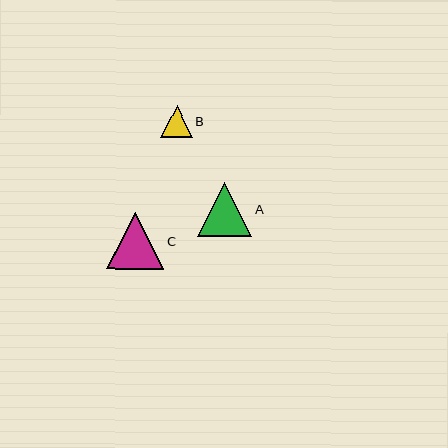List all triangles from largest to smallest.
From largest to smallest: C, A, B.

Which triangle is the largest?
Triangle C is the largest with a size of approximately 57 pixels.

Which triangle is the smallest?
Triangle B is the smallest with a size of approximately 32 pixels.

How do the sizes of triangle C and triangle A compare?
Triangle C and triangle A are approximately the same size.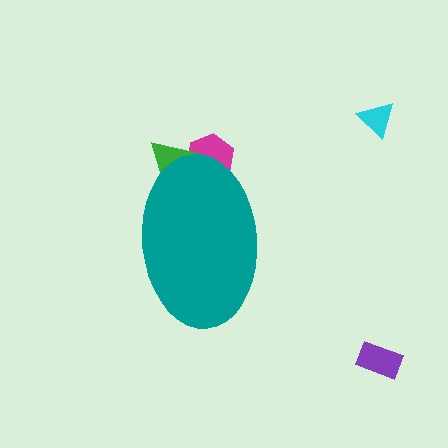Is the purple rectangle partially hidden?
No, the purple rectangle is fully visible.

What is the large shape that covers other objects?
A teal ellipse.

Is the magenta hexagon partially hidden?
Yes, the magenta hexagon is partially hidden behind the teal ellipse.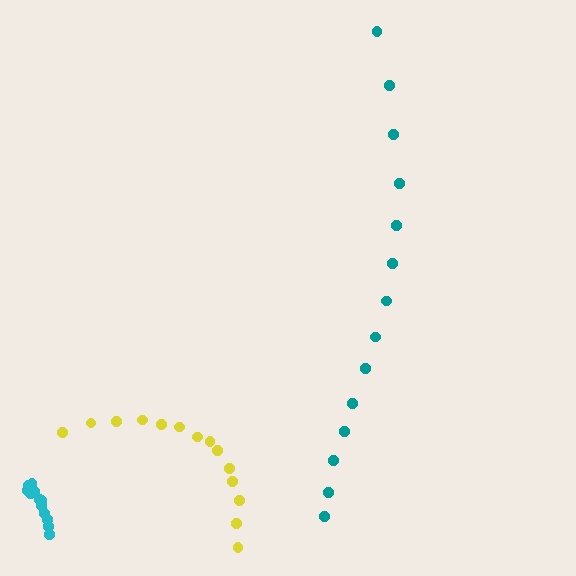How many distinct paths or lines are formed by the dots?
There are 3 distinct paths.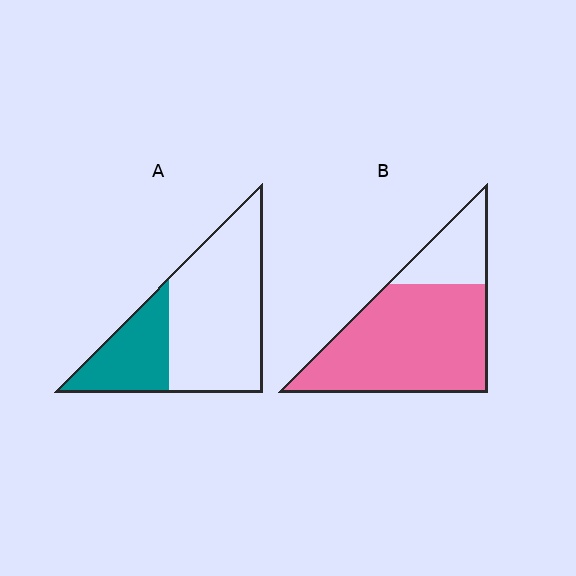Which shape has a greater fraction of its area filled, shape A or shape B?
Shape B.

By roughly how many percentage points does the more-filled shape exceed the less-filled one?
By roughly 45 percentage points (B over A).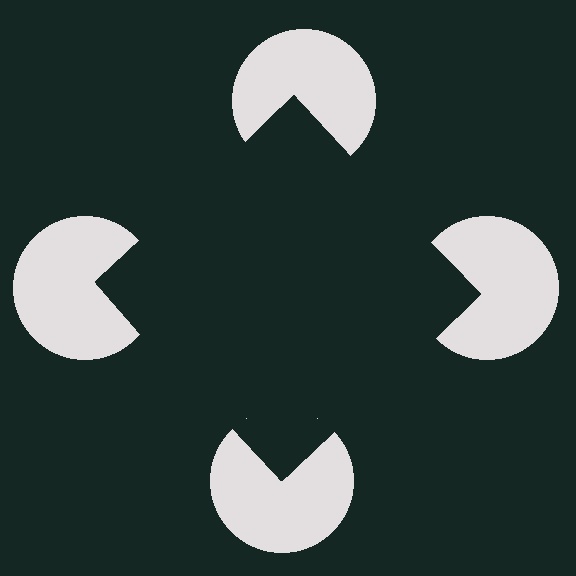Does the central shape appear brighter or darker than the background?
It typically appears slightly darker than the background, even though no actual brightness change is drawn.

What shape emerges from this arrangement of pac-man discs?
An illusory square — its edges are inferred from the aligned wedge cuts in the pac-man discs, not physically drawn.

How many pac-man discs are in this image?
There are 4 — one at each vertex of the illusory square.